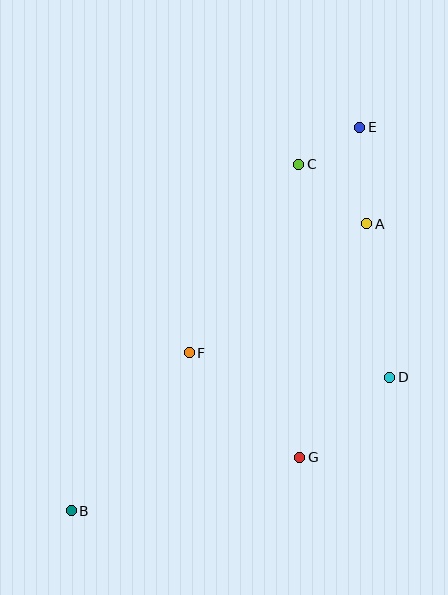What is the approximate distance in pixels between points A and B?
The distance between A and B is approximately 412 pixels.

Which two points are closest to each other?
Points C and E are closest to each other.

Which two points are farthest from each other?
Points B and E are farthest from each other.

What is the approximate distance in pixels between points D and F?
The distance between D and F is approximately 202 pixels.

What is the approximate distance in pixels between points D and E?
The distance between D and E is approximately 252 pixels.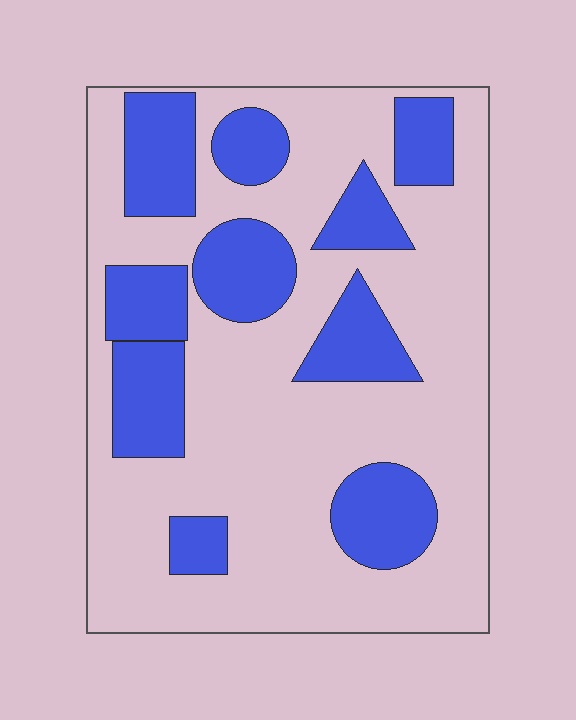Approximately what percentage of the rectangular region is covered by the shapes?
Approximately 30%.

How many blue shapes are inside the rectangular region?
10.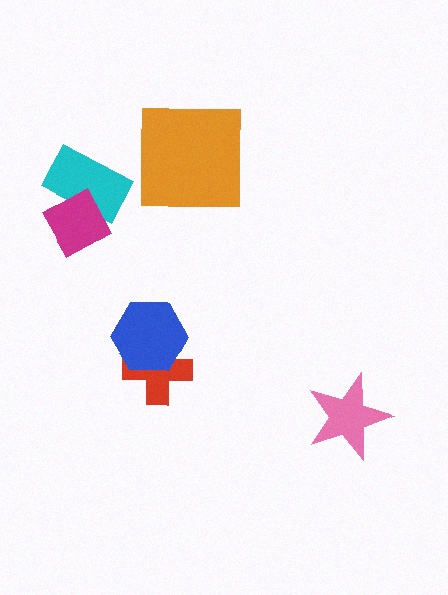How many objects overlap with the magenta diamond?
1 object overlaps with the magenta diamond.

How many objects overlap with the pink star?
0 objects overlap with the pink star.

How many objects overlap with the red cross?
1 object overlaps with the red cross.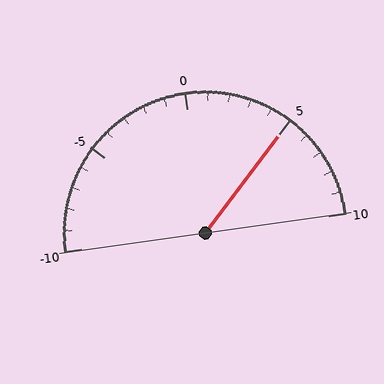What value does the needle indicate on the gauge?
The needle indicates approximately 5.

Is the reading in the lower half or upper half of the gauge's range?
The reading is in the upper half of the range (-10 to 10).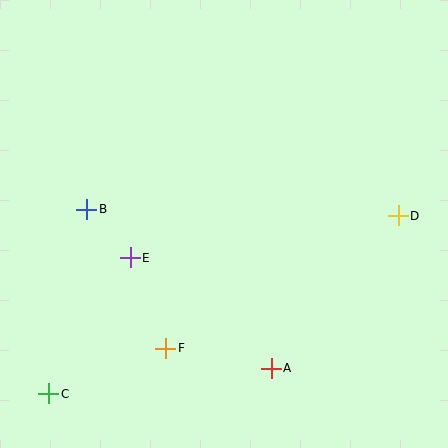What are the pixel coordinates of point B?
Point B is at (87, 209).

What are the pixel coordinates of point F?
Point F is at (166, 348).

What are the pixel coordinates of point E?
Point E is at (130, 258).